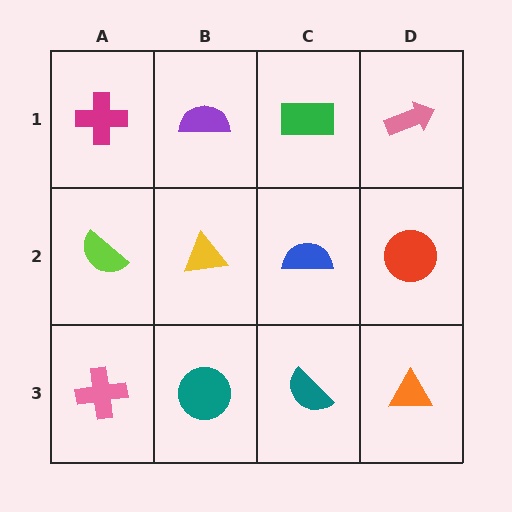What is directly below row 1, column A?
A lime semicircle.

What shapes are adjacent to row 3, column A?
A lime semicircle (row 2, column A), a teal circle (row 3, column B).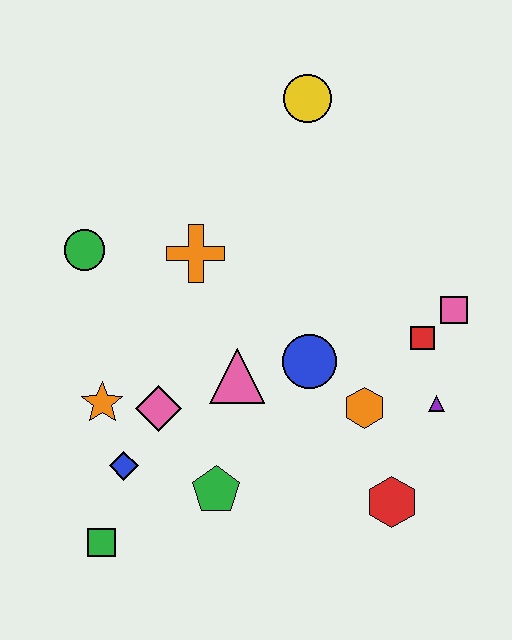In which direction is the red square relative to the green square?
The red square is to the right of the green square.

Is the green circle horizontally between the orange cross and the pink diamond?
No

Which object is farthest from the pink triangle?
The yellow circle is farthest from the pink triangle.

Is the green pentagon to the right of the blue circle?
No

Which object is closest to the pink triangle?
The blue circle is closest to the pink triangle.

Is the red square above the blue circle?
Yes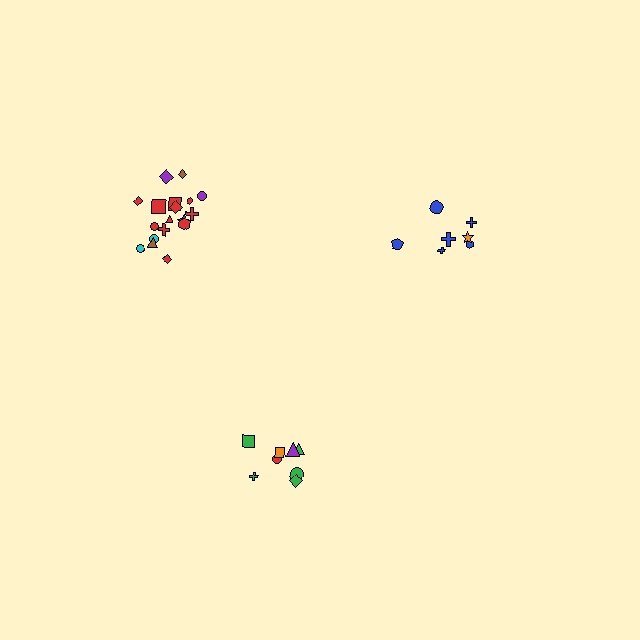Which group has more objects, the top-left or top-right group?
The top-left group.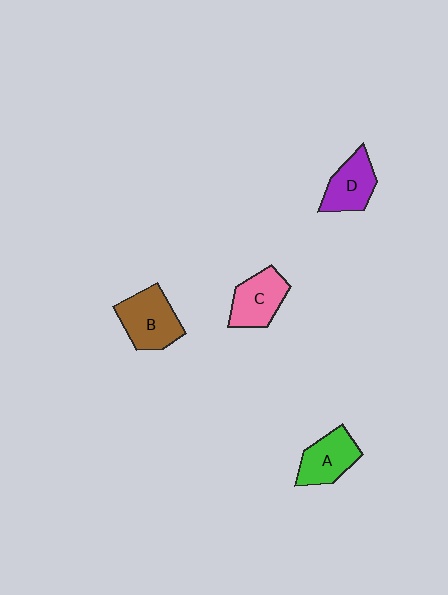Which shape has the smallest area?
Shape D (purple).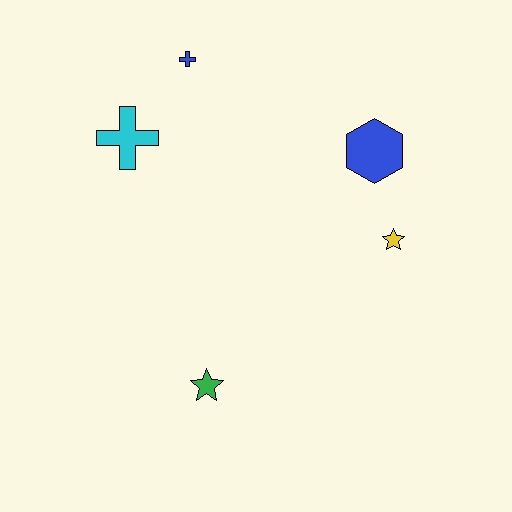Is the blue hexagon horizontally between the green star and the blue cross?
No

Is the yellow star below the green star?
No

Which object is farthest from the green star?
The blue cross is farthest from the green star.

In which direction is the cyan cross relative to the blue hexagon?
The cyan cross is to the left of the blue hexagon.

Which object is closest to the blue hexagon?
The yellow star is closest to the blue hexagon.